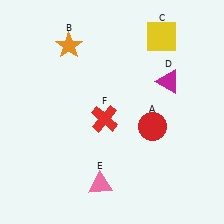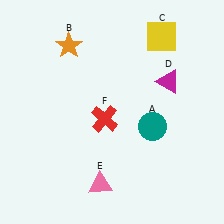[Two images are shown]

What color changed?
The circle (A) changed from red in Image 1 to teal in Image 2.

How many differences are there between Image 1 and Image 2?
There is 1 difference between the two images.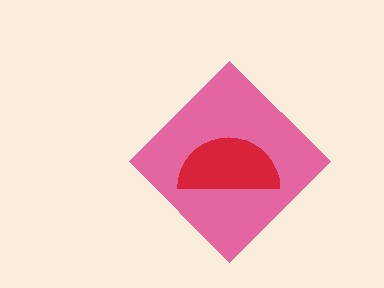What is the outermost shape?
The pink diamond.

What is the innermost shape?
The red semicircle.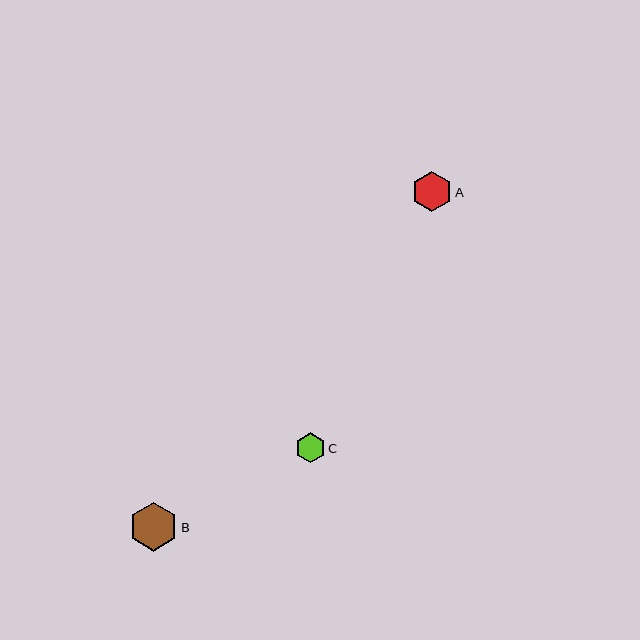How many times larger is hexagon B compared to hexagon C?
Hexagon B is approximately 1.7 times the size of hexagon C.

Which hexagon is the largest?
Hexagon B is the largest with a size of approximately 49 pixels.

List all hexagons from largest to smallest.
From largest to smallest: B, A, C.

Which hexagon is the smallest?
Hexagon C is the smallest with a size of approximately 30 pixels.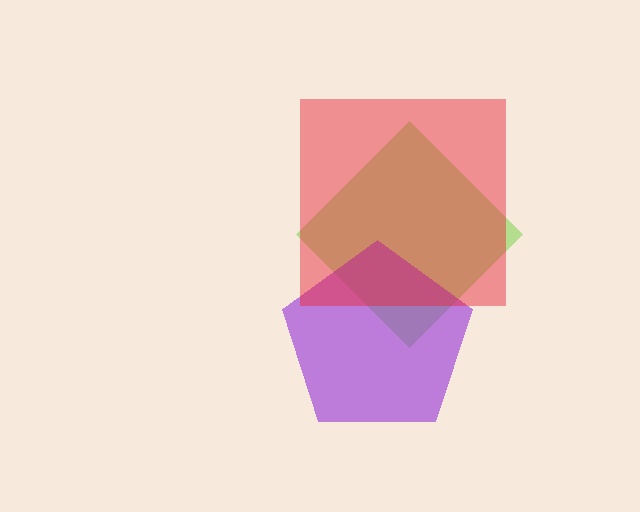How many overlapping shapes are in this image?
There are 3 overlapping shapes in the image.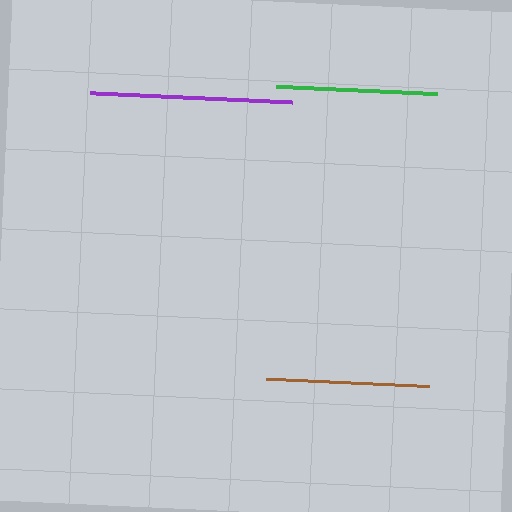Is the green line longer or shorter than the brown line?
The brown line is longer than the green line.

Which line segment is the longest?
The purple line is the longest at approximately 202 pixels.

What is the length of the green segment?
The green segment is approximately 161 pixels long.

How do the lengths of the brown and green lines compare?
The brown and green lines are approximately the same length.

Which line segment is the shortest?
The green line is the shortest at approximately 161 pixels.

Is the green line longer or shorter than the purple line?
The purple line is longer than the green line.